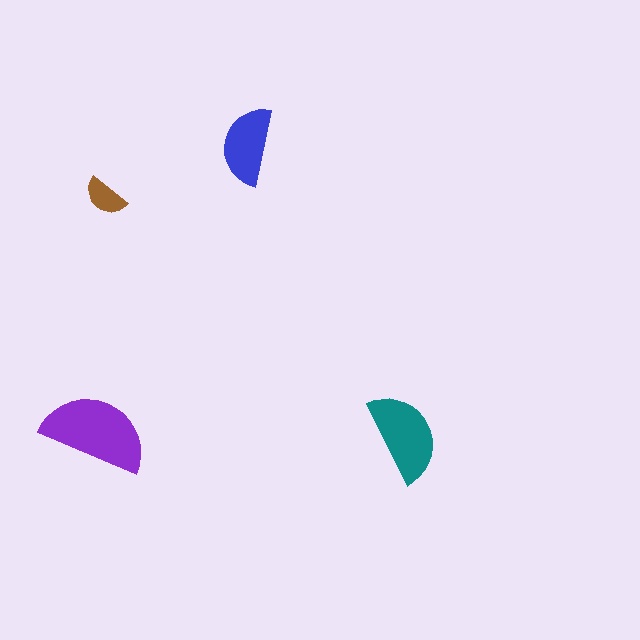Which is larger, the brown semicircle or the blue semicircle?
The blue one.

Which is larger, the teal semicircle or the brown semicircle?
The teal one.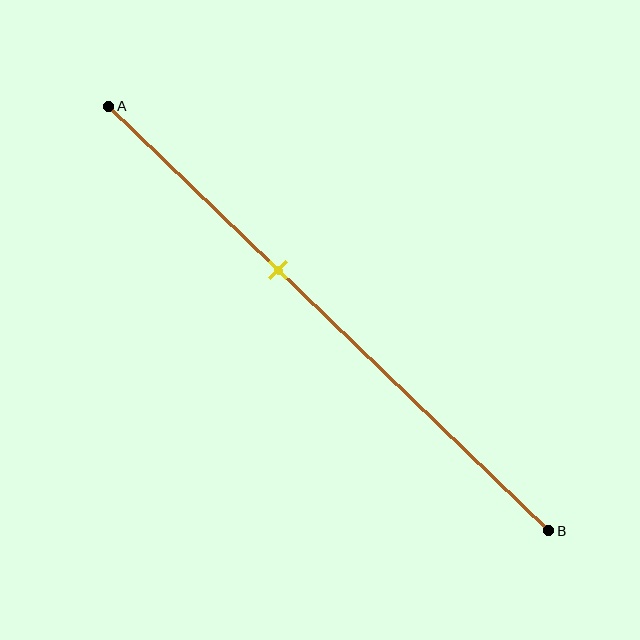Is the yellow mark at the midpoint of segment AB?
No, the mark is at about 40% from A, not at the 50% midpoint.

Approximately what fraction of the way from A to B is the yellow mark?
The yellow mark is approximately 40% of the way from A to B.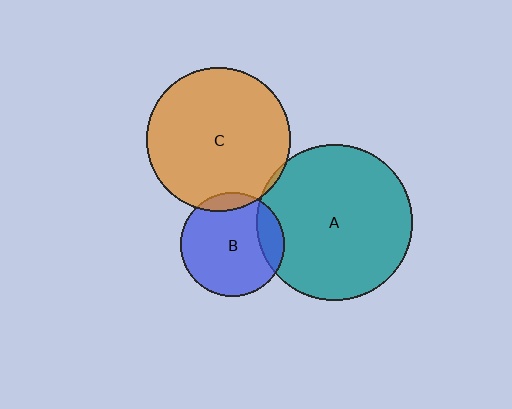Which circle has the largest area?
Circle A (teal).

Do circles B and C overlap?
Yes.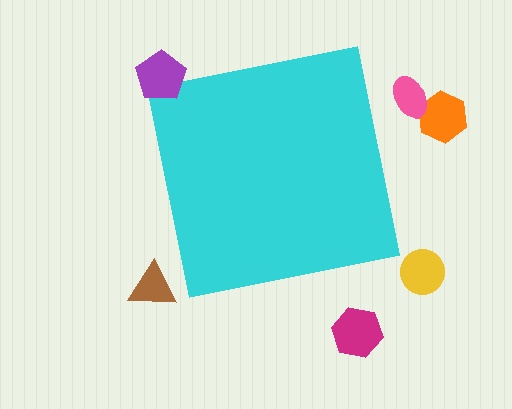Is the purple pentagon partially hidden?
No, the purple pentagon is fully visible.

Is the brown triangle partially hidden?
No, the brown triangle is fully visible.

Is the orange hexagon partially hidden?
No, the orange hexagon is fully visible.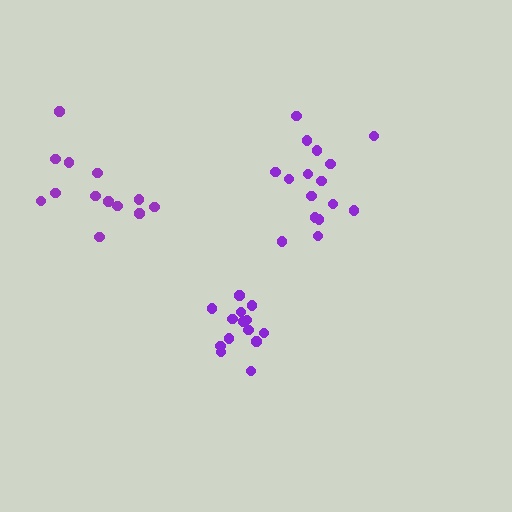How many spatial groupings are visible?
There are 3 spatial groupings.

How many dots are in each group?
Group 1: 14 dots, Group 2: 16 dots, Group 3: 13 dots (43 total).